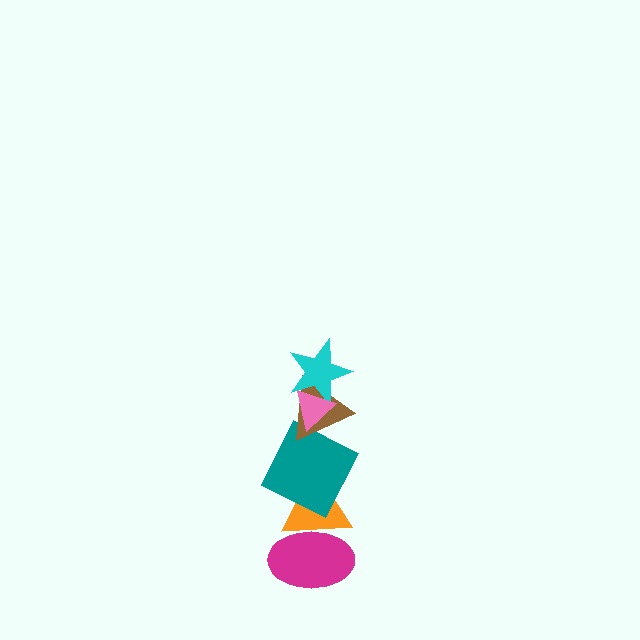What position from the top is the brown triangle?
The brown triangle is 3rd from the top.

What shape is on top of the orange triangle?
The teal square is on top of the orange triangle.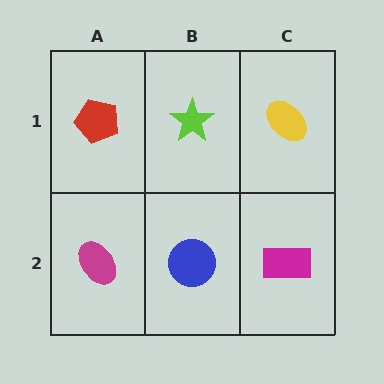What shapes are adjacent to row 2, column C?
A yellow ellipse (row 1, column C), a blue circle (row 2, column B).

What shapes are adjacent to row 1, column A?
A magenta ellipse (row 2, column A), a lime star (row 1, column B).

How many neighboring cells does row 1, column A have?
2.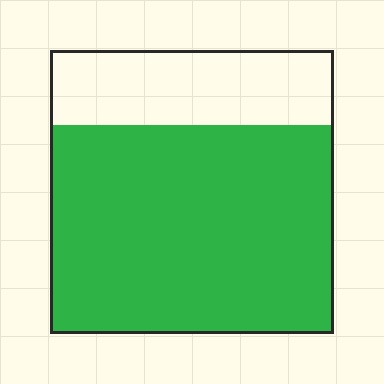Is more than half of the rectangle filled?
Yes.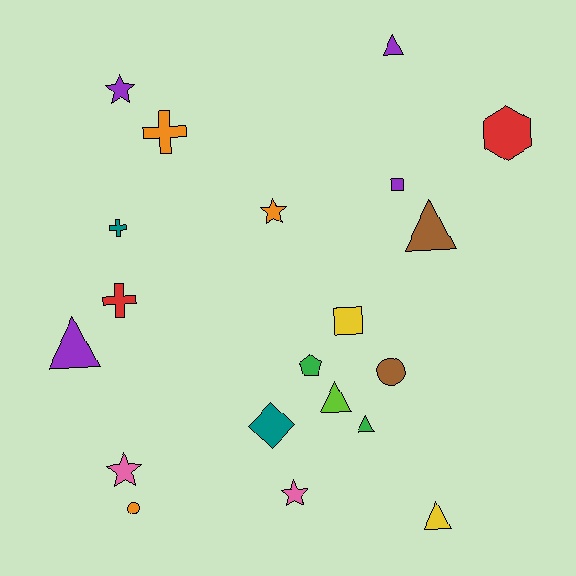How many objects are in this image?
There are 20 objects.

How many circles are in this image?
There are 2 circles.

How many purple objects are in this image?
There are 4 purple objects.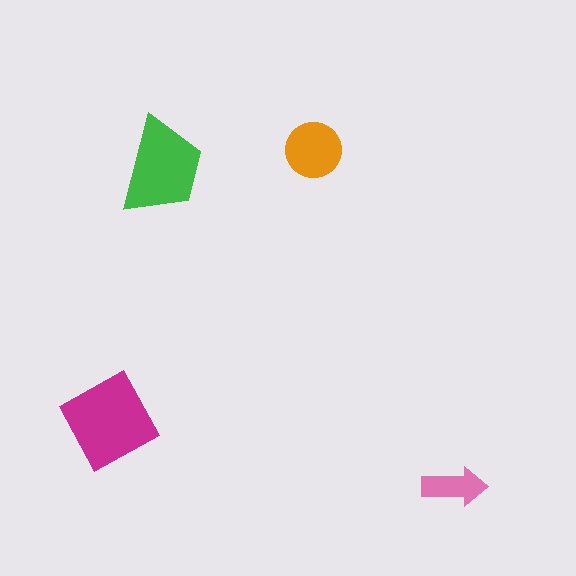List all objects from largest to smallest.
The magenta diamond, the green trapezoid, the orange circle, the pink arrow.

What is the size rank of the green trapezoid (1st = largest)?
2nd.